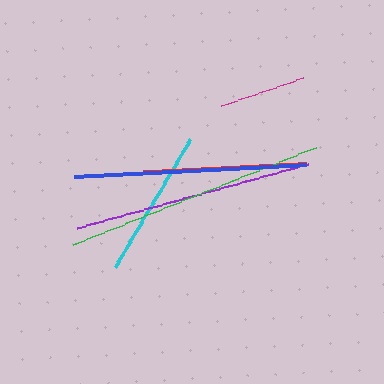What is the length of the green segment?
The green segment is approximately 262 pixels long.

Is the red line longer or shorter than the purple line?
The purple line is longer than the red line.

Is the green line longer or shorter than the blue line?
The green line is longer than the blue line.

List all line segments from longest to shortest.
From longest to shortest: green, purple, blue, red, cyan, magenta.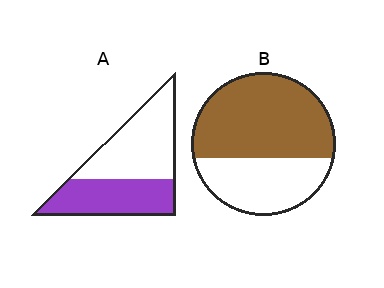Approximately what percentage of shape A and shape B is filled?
A is approximately 45% and B is approximately 60%.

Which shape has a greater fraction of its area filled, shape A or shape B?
Shape B.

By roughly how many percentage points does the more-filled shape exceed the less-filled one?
By roughly 20 percentage points (B over A).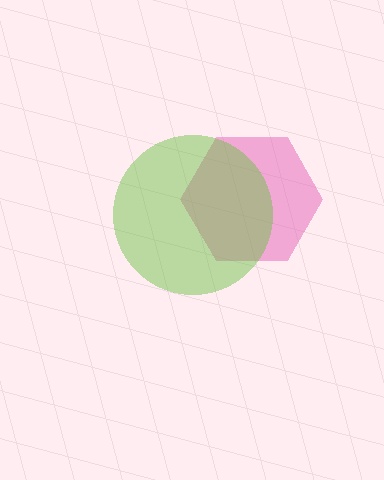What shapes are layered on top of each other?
The layered shapes are: a pink hexagon, a lime circle.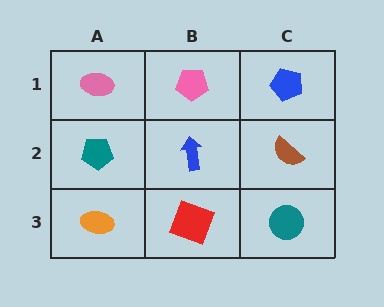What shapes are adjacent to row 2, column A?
A pink ellipse (row 1, column A), an orange ellipse (row 3, column A), a blue arrow (row 2, column B).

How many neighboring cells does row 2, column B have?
4.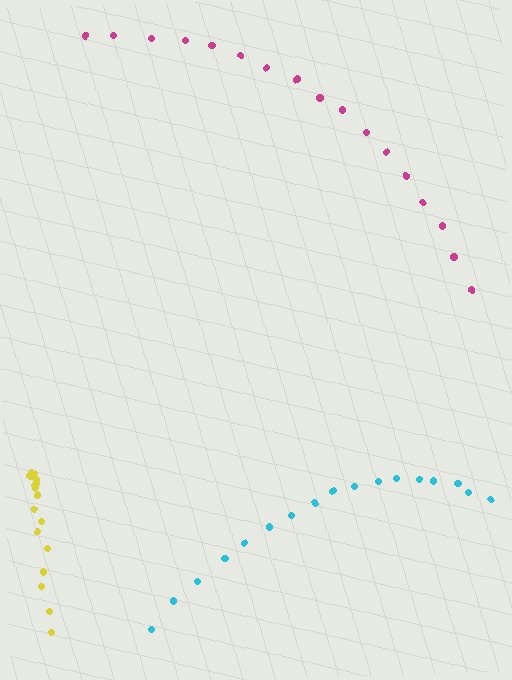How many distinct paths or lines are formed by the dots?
There are 3 distinct paths.